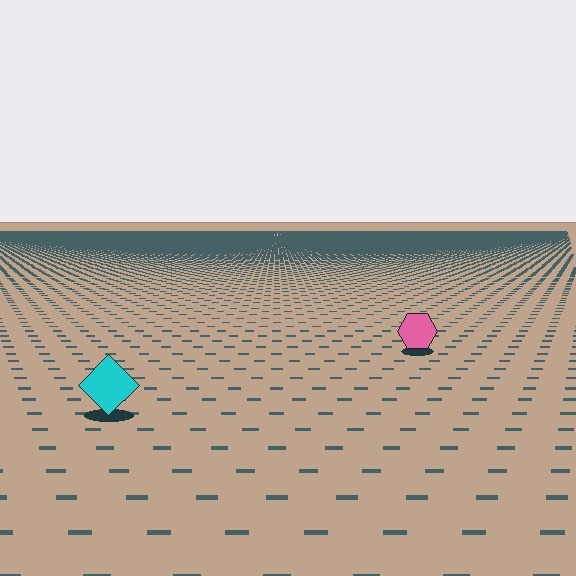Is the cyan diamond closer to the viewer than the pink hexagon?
Yes. The cyan diamond is closer — you can tell from the texture gradient: the ground texture is coarser near it.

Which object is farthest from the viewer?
The pink hexagon is farthest from the viewer. It appears smaller and the ground texture around it is denser.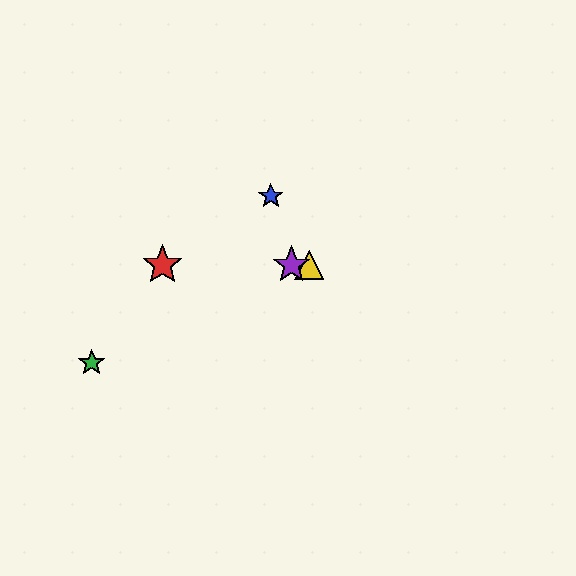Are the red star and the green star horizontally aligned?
No, the red star is at y≈265 and the green star is at y≈363.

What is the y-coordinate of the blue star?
The blue star is at y≈196.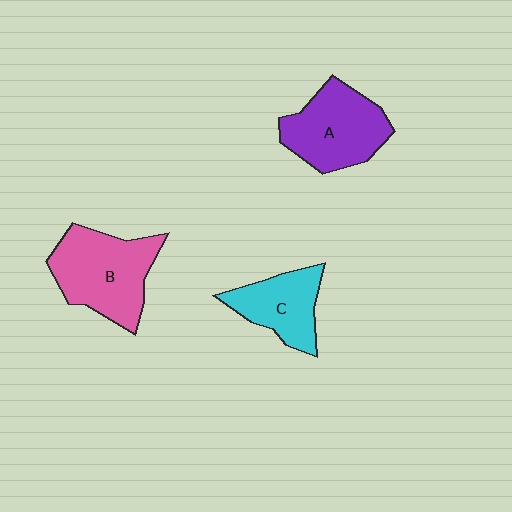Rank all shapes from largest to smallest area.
From largest to smallest: B (pink), A (purple), C (cyan).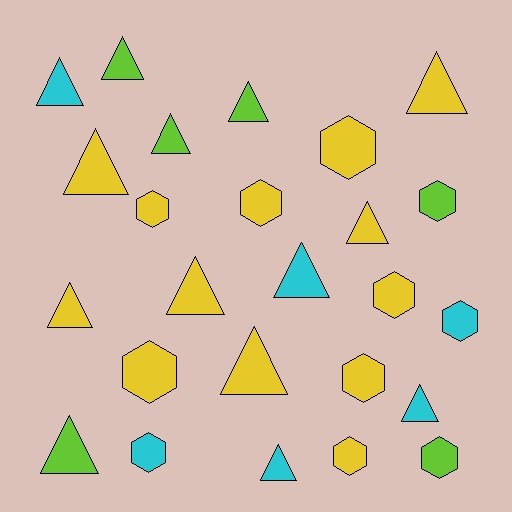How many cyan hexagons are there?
There are 2 cyan hexagons.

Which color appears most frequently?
Yellow, with 13 objects.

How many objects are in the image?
There are 25 objects.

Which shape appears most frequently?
Triangle, with 14 objects.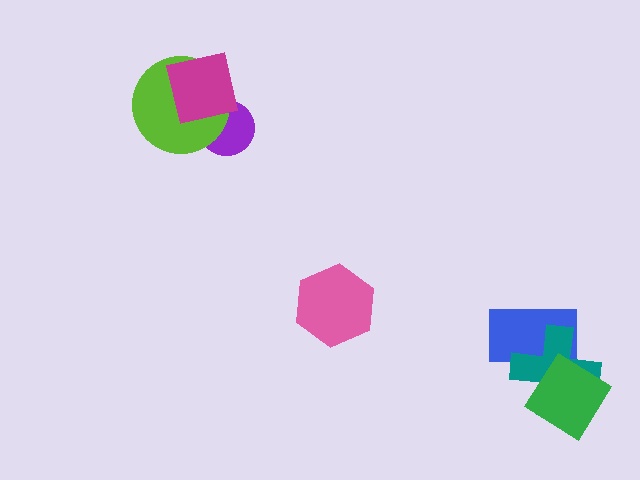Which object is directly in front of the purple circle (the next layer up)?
The lime circle is directly in front of the purple circle.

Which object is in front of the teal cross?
The green diamond is in front of the teal cross.